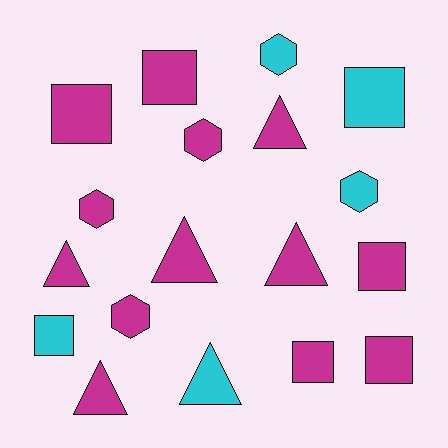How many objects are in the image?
There are 18 objects.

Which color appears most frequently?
Magenta, with 13 objects.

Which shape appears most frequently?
Square, with 7 objects.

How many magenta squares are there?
There are 5 magenta squares.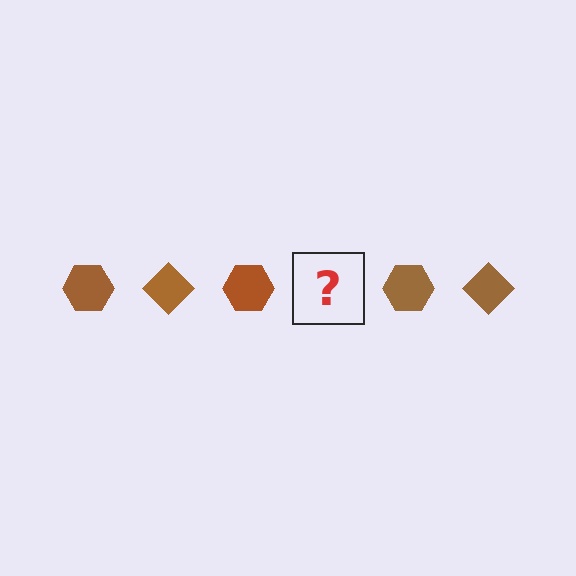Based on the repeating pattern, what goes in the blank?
The blank should be a brown diamond.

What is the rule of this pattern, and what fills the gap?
The rule is that the pattern cycles through hexagon, diamond shapes in brown. The gap should be filled with a brown diamond.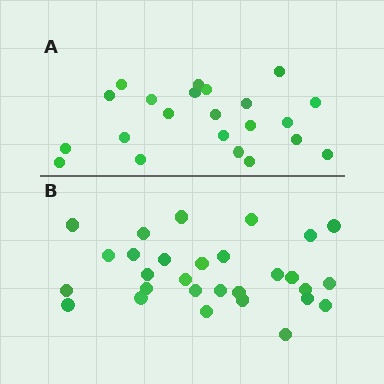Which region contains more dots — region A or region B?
Region B (the bottom region) has more dots.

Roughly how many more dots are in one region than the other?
Region B has roughly 8 or so more dots than region A.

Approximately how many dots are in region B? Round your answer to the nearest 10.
About 30 dots. (The exact count is 29, which rounds to 30.)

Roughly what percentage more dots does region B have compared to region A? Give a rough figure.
About 30% more.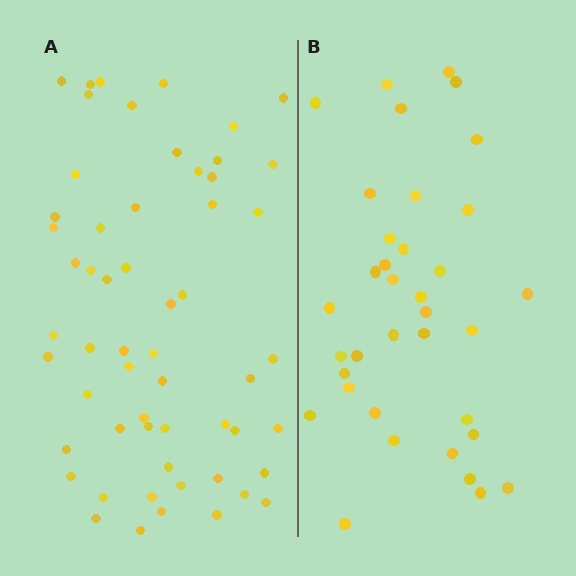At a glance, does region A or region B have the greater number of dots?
Region A (the left region) has more dots.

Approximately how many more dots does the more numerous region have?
Region A has approximately 20 more dots than region B.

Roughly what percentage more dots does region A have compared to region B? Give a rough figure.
About 60% more.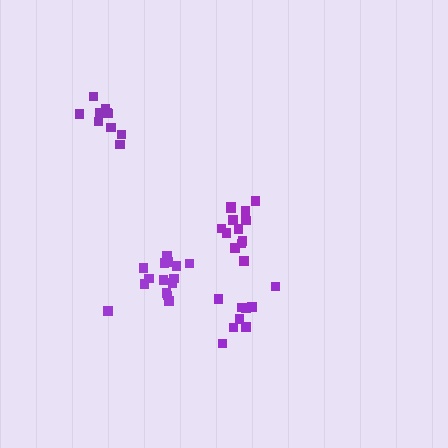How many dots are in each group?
Group 1: 9 dots, Group 2: 13 dots, Group 3: 15 dots, Group 4: 10 dots (47 total).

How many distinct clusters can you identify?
There are 4 distinct clusters.